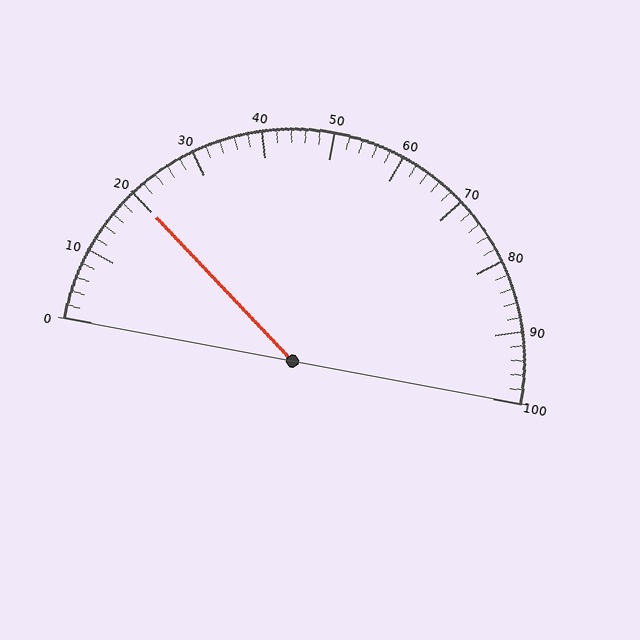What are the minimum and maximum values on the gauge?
The gauge ranges from 0 to 100.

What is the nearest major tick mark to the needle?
The nearest major tick mark is 20.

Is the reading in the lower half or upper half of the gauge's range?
The reading is in the lower half of the range (0 to 100).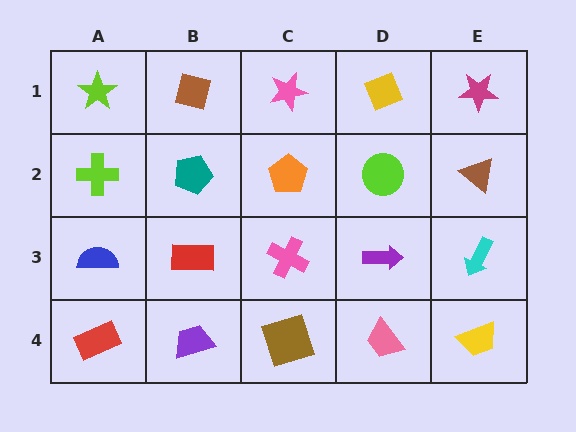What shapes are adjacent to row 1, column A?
A lime cross (row 2, column A), a brown square (row 1, column B).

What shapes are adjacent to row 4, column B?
A red rectangle (row 3, column B), a red rectangle (row 4, column A), a brown square (row 4, column C).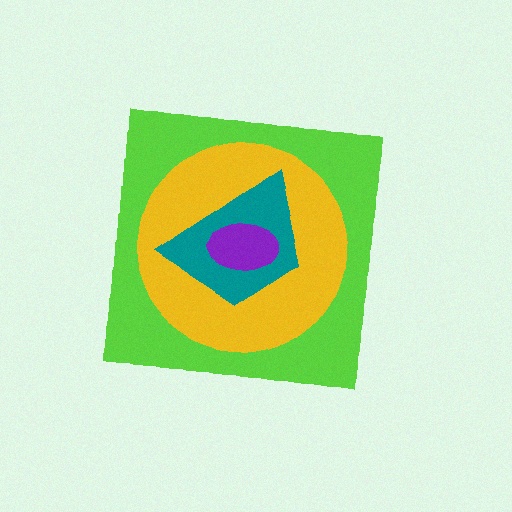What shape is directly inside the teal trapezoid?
The purple ellipse.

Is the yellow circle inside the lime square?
Yes.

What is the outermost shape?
The lime square.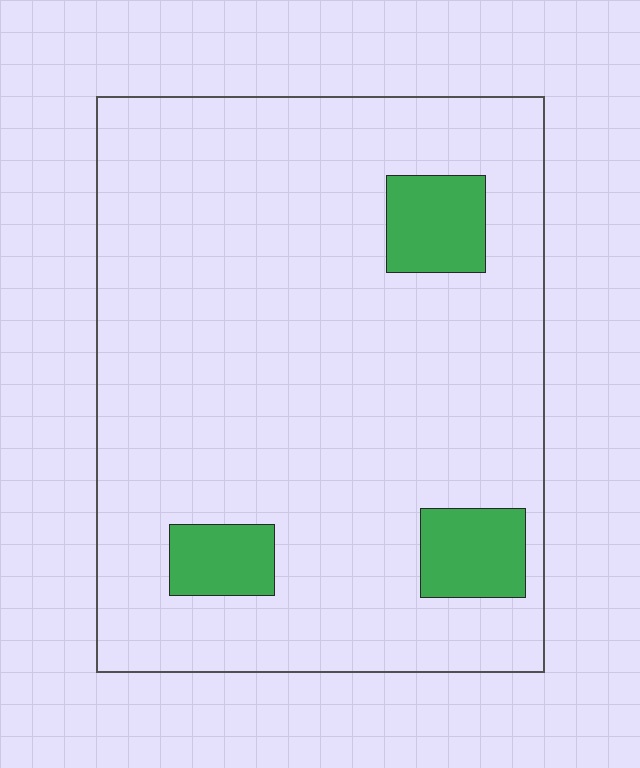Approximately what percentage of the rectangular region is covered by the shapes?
Approximately 10%.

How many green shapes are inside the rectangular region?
3.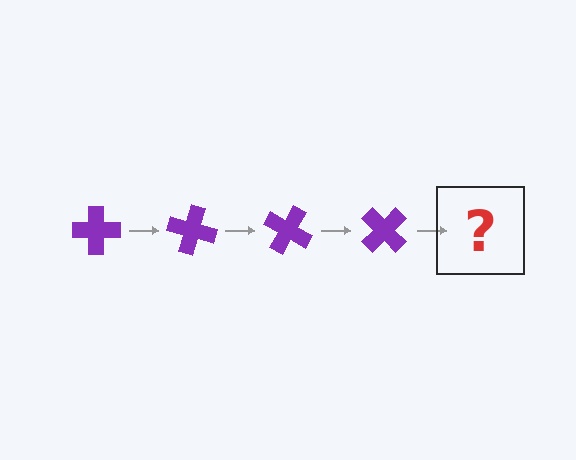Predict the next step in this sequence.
The next step is a purple cross rotated 60 degrees.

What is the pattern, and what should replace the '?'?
The pattern is that the cross rotates 15 degrees each step. The '?' should be a purple cross rotated 60 degrees.